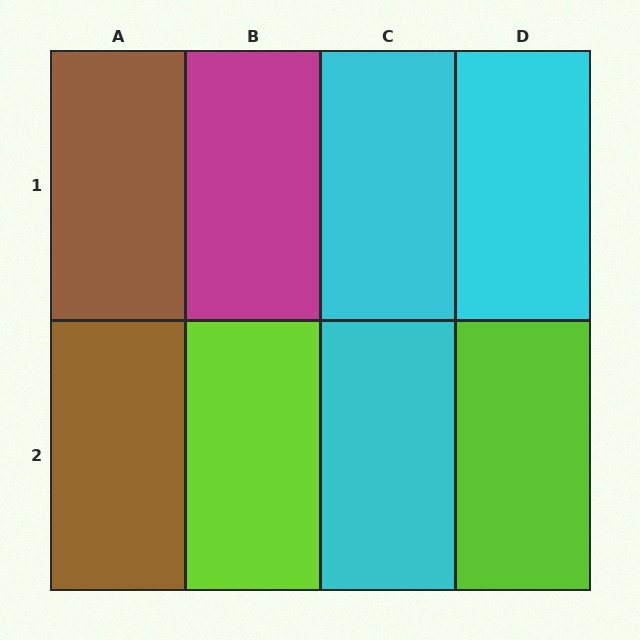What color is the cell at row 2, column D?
Lime.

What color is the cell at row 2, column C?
Cyan.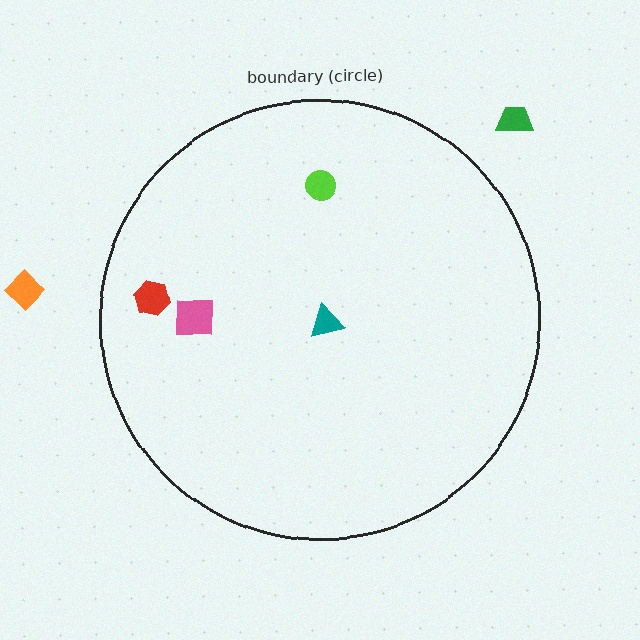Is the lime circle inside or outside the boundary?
Inside.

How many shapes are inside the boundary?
4 inside, 2 outside.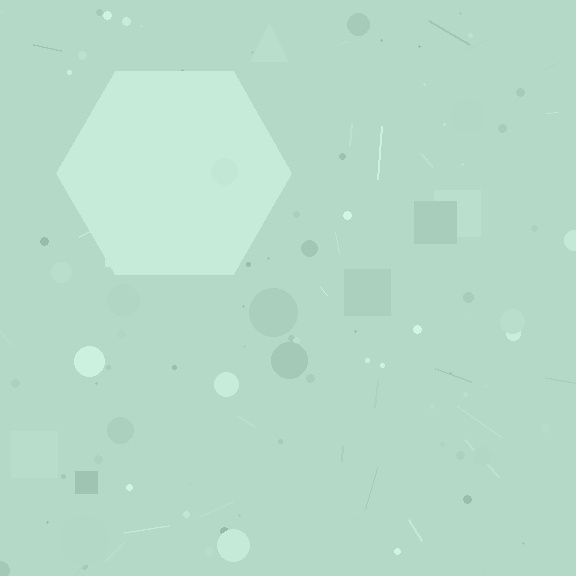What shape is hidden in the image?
A hexagon is hidden in the image.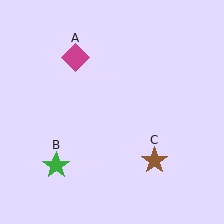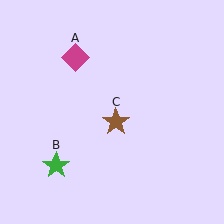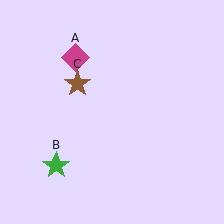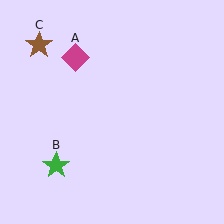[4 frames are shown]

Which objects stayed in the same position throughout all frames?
Magenta diamond (object A) and green star (object B) remained stationary.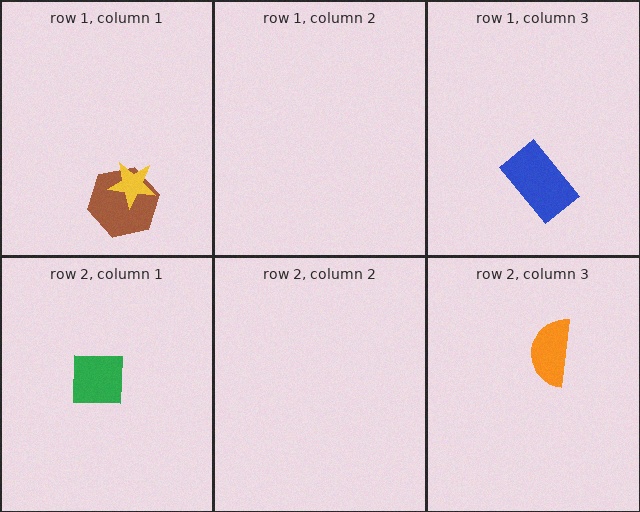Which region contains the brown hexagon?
The row 1, column 1 region.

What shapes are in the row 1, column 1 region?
The brown hexagon, the yellow star.